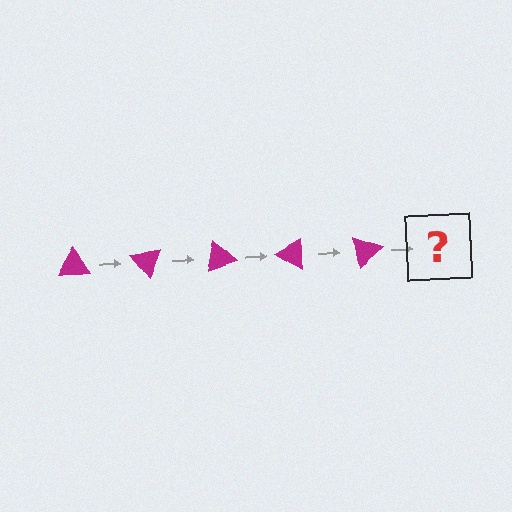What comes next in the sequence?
The next element should be a magenta triangle rotated 250 degrees.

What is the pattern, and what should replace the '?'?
The pattern is that the triangle rotates 50 degrees each step. The '?' should be a magenta triangle rotated 250 degrees.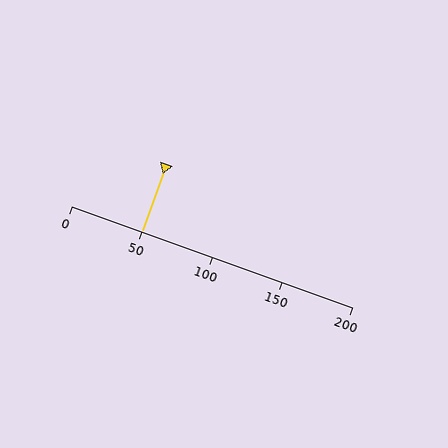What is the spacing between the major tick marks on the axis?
The major ticks are spaced 50 apart.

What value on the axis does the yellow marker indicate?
The marker indicates approximately 50.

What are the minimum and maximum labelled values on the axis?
The axis runs from 0 to 200.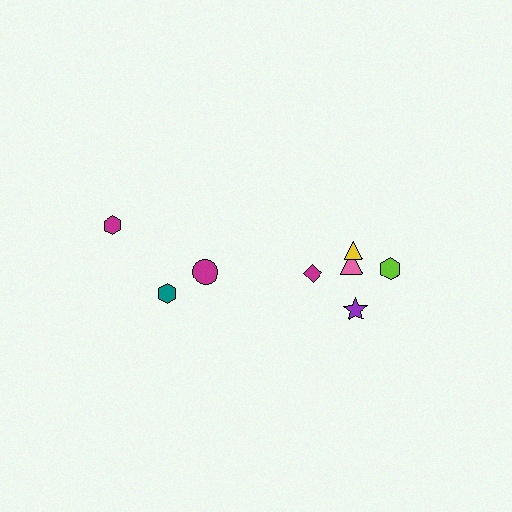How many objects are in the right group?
There are 5 objects.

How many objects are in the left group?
There are 3 objects.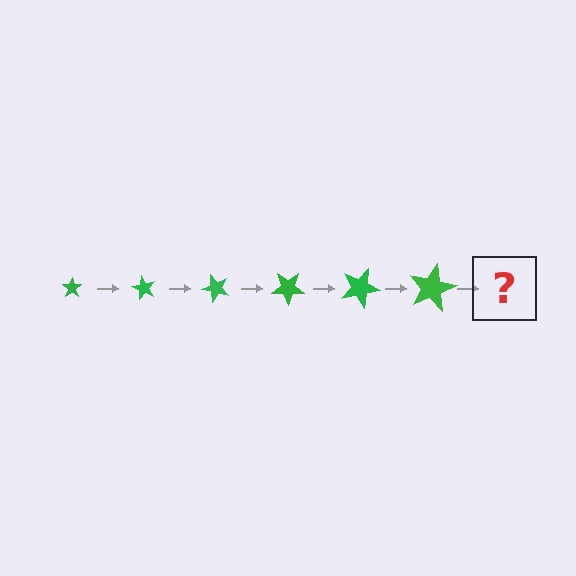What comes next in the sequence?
The next element should be a star, larger than the previous one and rotated 360 degrees from the start.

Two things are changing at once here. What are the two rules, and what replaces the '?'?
The two rules are that the star grows larger each step and it rotates 60 degrees each step. The '?' should be a star, larger than the previous one and rotated 360 degrees from the start.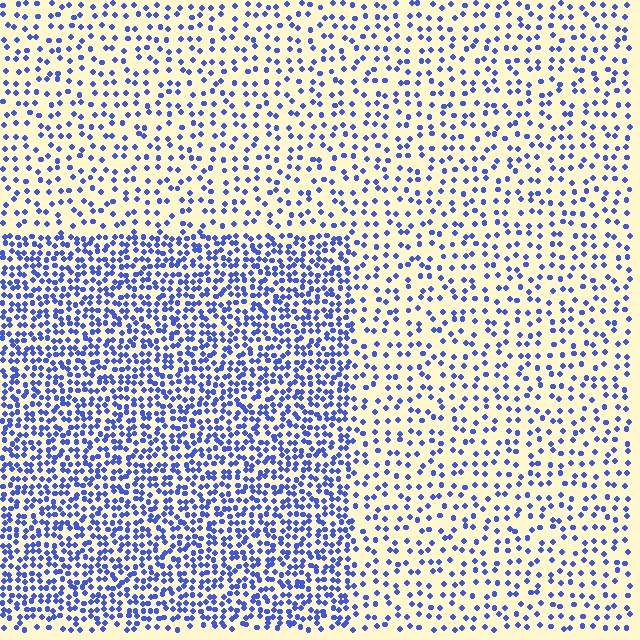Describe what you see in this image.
The image contains small blue elements arranged at two different densities. A rectangle-shaped region is visible where the elements are more densely packed than the surrounding area.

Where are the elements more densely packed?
The elements are more densely packed inside the rectangle boundary.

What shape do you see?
I see a rectangle.